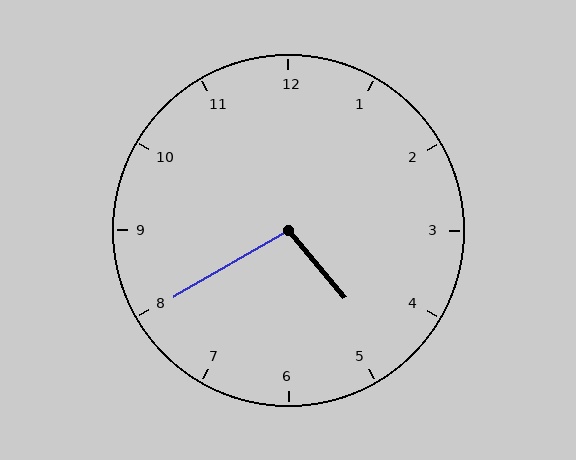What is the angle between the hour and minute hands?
Approximately 100 degrees.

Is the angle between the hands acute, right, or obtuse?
It is obtuse.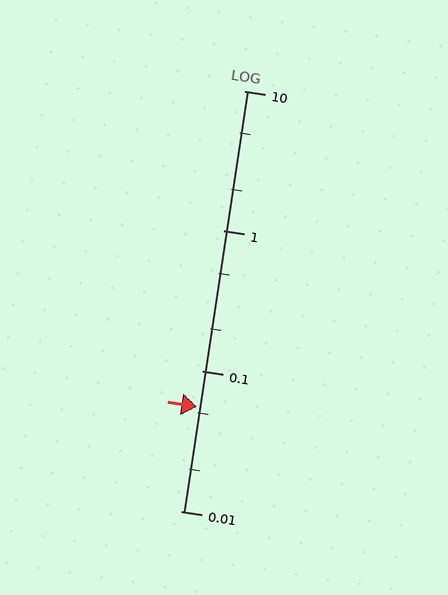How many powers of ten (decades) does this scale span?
The scale spans 3 decades, from 0.01 to 10.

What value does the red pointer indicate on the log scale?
The pointer indicates approximately 0.056.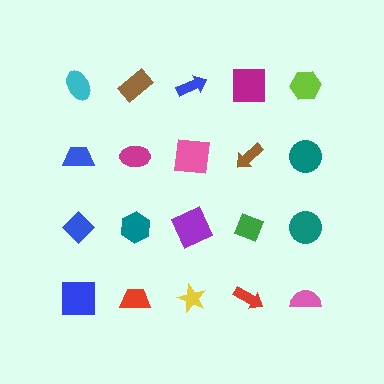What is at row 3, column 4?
A green diamond.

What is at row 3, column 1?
A blue diamond.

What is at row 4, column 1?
A blue square.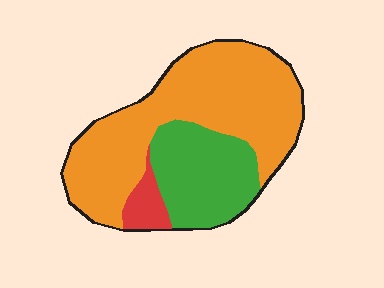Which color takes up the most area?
Orange, at roughly 65%.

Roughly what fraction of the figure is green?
Green takes up about one quarter (1/4) of the figure.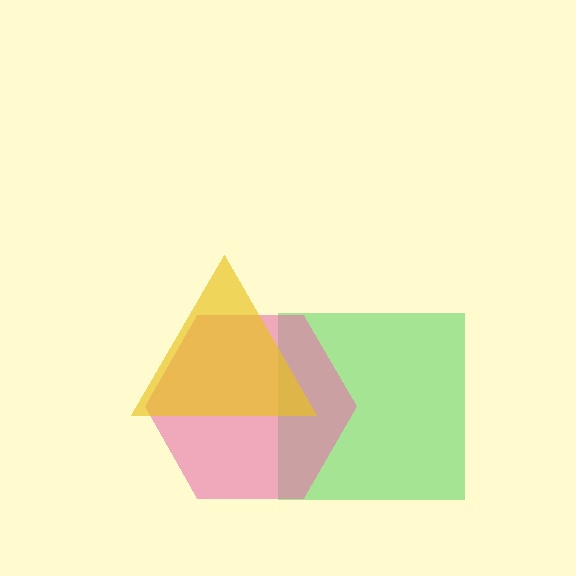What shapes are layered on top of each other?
The layered shapes are: a green square, a pink hexagon, a yellow triangle.